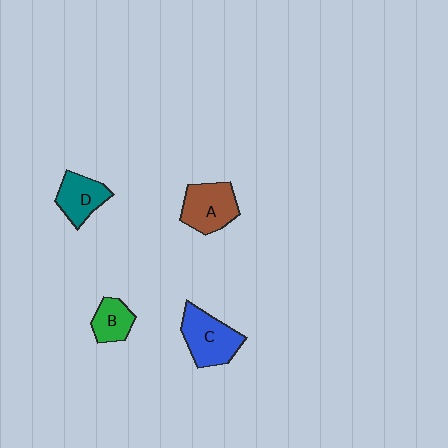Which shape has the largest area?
Shape C (blue).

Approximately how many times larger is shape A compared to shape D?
Approximately 1.2 times.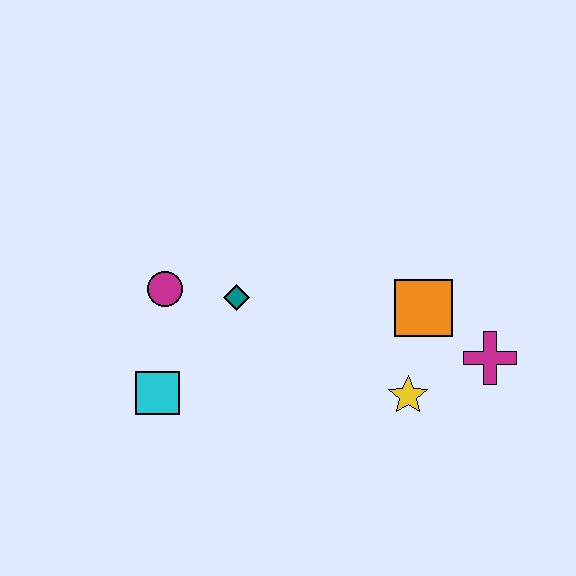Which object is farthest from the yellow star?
The magenta circle is farthest from the yellow star.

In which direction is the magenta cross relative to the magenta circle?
The magenta cross is to the right of the magenta circle.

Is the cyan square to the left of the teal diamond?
Yes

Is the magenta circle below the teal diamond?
No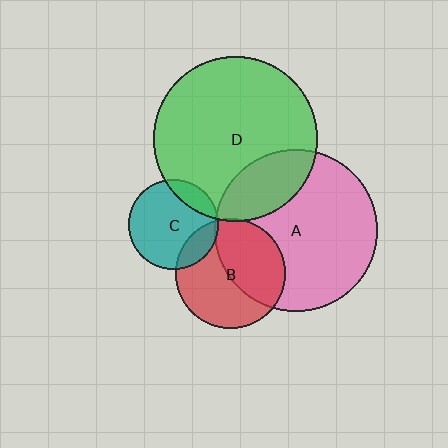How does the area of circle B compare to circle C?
Approximately 1.5 times.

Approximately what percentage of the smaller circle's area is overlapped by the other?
Approximately 5%.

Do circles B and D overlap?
Yes.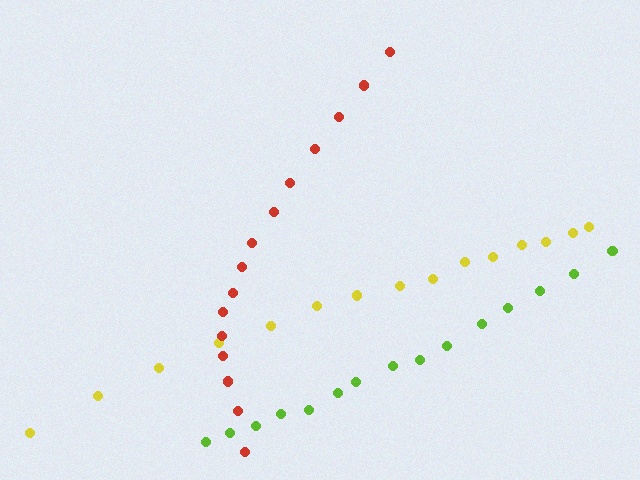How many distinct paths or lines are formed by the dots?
There are 3 distinct paths.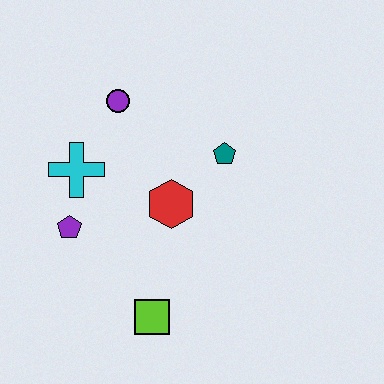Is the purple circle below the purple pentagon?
No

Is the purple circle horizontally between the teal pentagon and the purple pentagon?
Yes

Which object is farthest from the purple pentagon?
The teal pentagon is farthest from the purple pentagon.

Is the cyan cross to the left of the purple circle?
Yes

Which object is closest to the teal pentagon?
The red hexagon is closest to the teal pentagon.